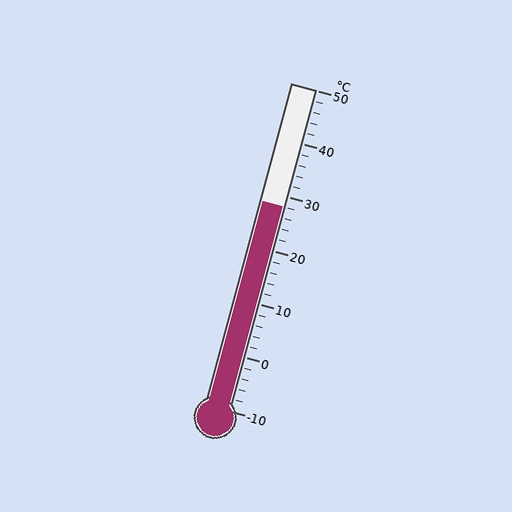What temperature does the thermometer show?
The thermometer shows approximately 28°C.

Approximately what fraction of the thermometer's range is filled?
The thermometer is filled to approximately 65% of its range.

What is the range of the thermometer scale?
The thermometer scale ranges from -10°C to 50°C.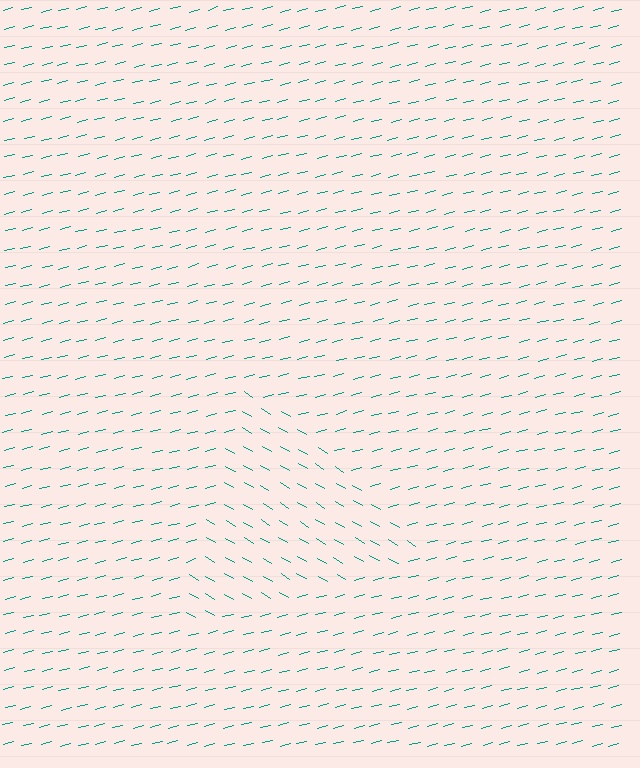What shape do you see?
I see a triangle.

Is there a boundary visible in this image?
Yes, there is a texture boundary formed by a change in line orientation.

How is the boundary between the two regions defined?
The boundary is defined purely by a change in line orientation (approximately 45 degrees difference). All lines are the same color and thickness.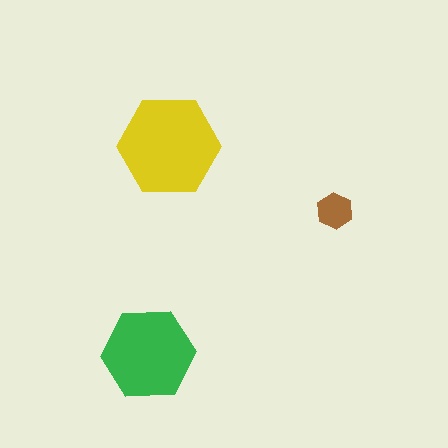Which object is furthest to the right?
The brown hexagon is rightmost.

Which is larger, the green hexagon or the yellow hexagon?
The yellow one.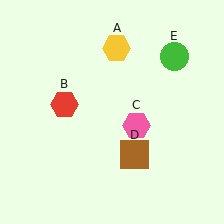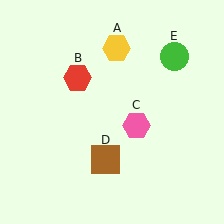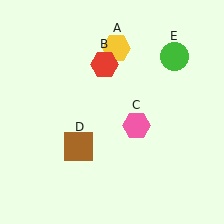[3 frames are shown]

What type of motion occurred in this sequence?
The red hexagon (object B), brown square (object D) rotated clockwise around the center of the scene.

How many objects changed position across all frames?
2 objects changed position: red hexagon (object B), brown square (object D).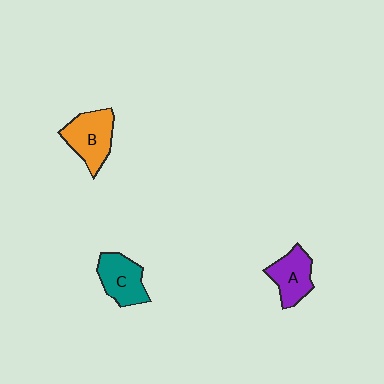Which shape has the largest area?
Shape B (orange).